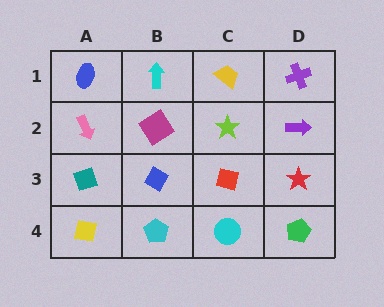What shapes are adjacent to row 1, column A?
A pink arrow (row 2, column A), a cyan arrow (row 1, column B).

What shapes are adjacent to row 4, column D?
A red star (row 3, column D), a cyan circle (row 4, column C).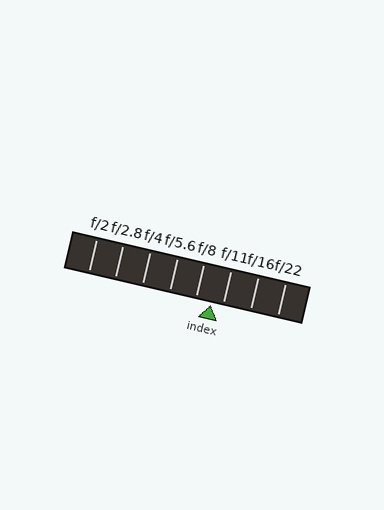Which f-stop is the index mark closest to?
The index mark is closest to f/11.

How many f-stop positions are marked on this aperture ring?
There are 8 f-stop positions marked.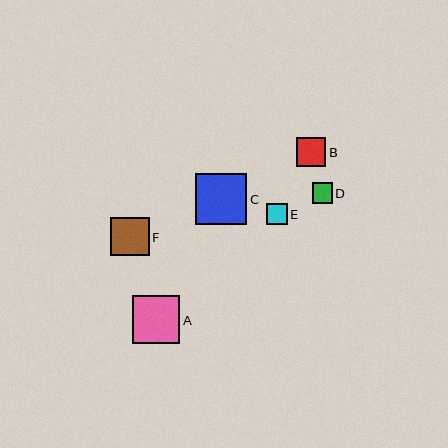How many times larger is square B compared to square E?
Square B is approximately 1.4 times the size of square E.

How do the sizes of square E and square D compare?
Square E and square D are approximately the same size.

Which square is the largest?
Square C is the largest with a size of approximately 51 pixels.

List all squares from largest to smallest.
From largest to smallest: C, A, F, B, E, D.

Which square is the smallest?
Square D is the smallest with a size of approximately 20 pixels.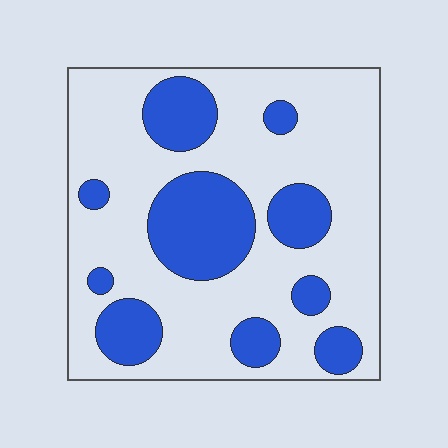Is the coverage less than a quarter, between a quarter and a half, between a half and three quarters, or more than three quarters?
Between a quarter and a half.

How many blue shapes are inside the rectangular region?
10.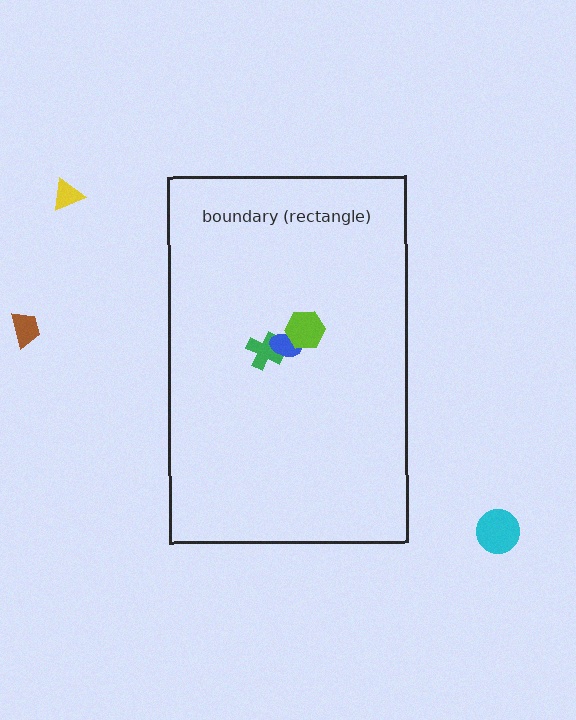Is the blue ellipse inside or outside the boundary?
Inside.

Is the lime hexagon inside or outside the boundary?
Inside.